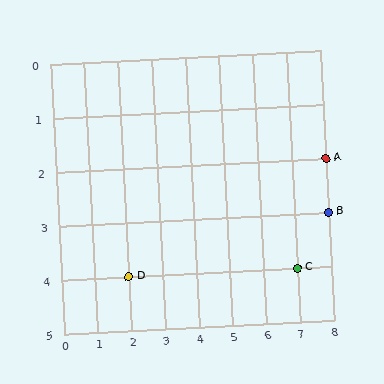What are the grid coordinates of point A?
Point A is at grid coordinates (8, 2).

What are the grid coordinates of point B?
Point B is at grid coordinates (8, 3).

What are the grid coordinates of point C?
Point C is at grid coordinates (7, 4).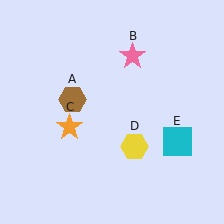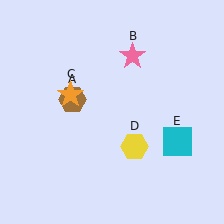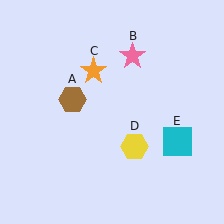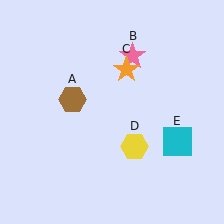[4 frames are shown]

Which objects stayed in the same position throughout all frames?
Brown hexagon (object A) and pink star (object B) and yellow hexagon (object D) and cyan square (object E) remained stationary.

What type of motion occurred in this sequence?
The orange star (object C) rotated clockwise around the center of the scene.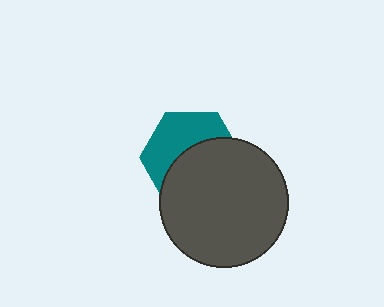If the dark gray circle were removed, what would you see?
You would see the complete teal hexagon.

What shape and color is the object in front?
The object in front is a dark gray circle.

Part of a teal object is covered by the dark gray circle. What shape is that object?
It is a hexagon.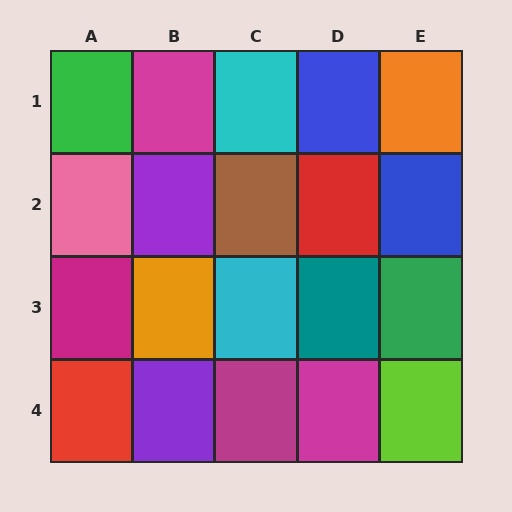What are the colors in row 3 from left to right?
Magenta, orange, cyan, teal, green.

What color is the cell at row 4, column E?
Lime.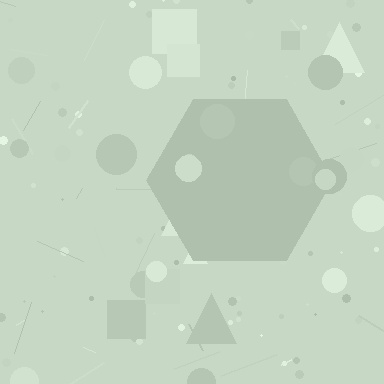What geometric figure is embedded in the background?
A hexagon is embedded in the background.